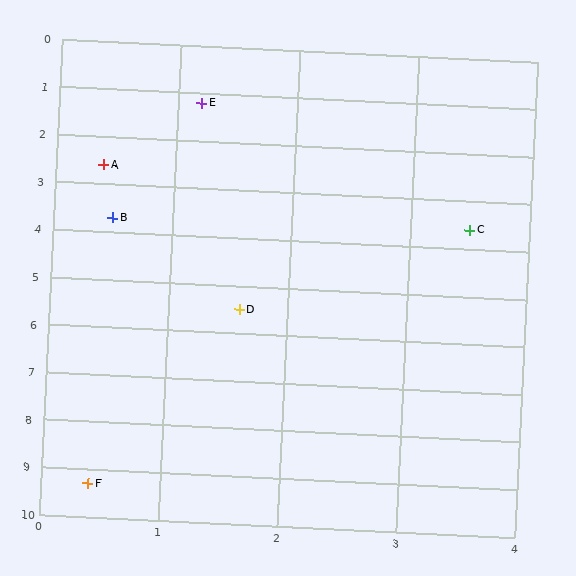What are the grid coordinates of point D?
Point D is at approximately (1.6, 5.5).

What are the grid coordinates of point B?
Point B is at approximately (0.5, 3.7).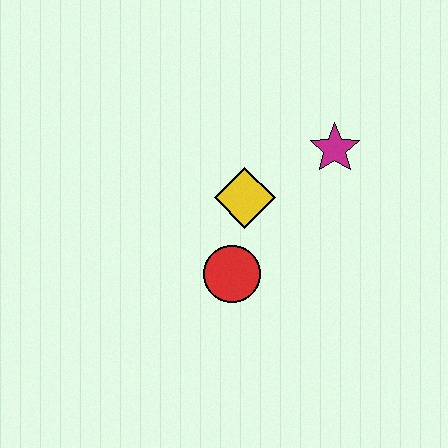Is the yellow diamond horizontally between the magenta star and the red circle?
Yes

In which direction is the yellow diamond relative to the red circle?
The yellow diamond is above the red circle.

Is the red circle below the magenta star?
Yes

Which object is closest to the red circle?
The yellow diamond is closest to the red circle.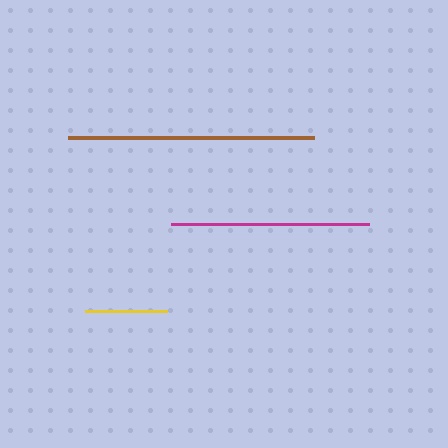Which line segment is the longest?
The brown line is the longest at approximately 246 pixels.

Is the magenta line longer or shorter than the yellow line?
The magenta line is longer than the yellow line.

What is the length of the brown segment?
The brown segment is approximately 246 pixels long.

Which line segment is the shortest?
The yellow line is the shortest at approximately 82 pixels.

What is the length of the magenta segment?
The magenta segment is approximately 197 pixels long.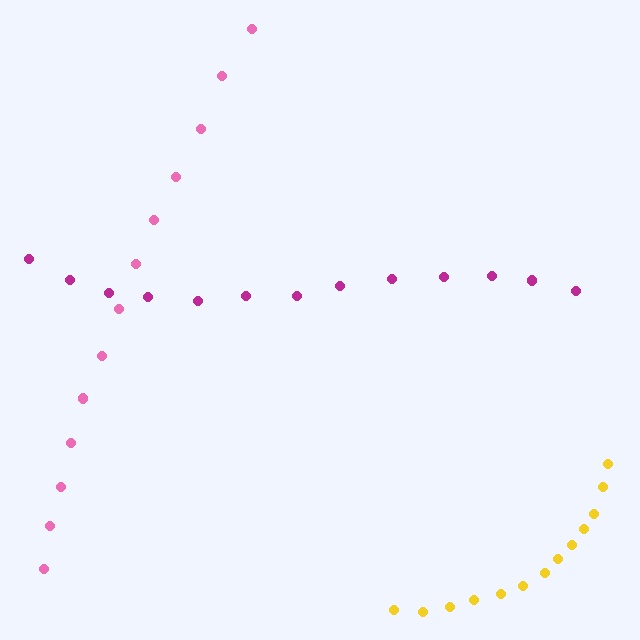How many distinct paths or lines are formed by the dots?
There are 3 distinct paths.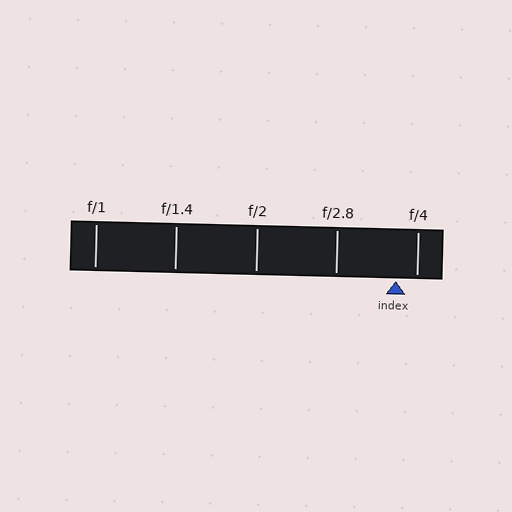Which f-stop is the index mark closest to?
The index mark is closest to f/4.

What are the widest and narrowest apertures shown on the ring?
The widest aperture shown is f/1 and the narrowest is f/4.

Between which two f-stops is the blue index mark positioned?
The index mark is between f/2.8 and f/4.